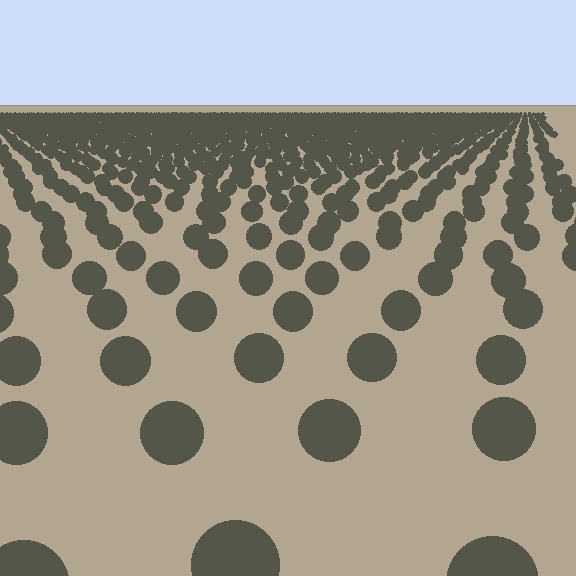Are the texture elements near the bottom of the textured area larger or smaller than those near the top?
Larger. Near the bottom, elements are closer to the viewer and appear at a bigger on-screen size.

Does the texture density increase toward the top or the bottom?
Density increases toward the top.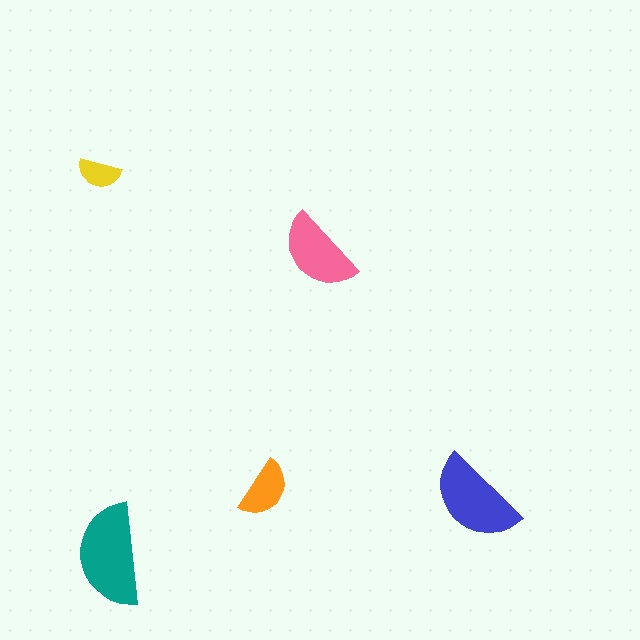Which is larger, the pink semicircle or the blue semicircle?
The blue one.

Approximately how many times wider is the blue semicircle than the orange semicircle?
About 1.5 times wider.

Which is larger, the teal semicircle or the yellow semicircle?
The teal one.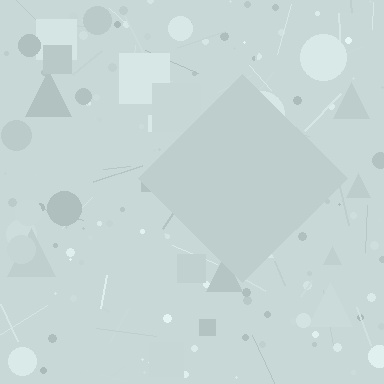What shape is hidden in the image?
A diamond is hidden in the image.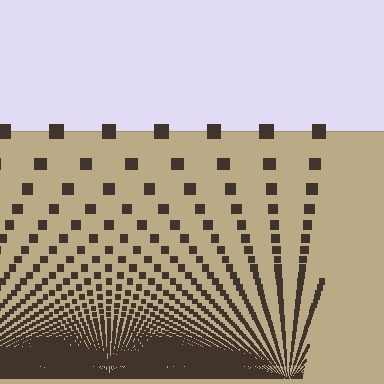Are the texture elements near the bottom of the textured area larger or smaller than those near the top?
Smaller. The gradient is inverted — elements near the bottom are smaller and denser.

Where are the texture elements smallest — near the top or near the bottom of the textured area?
Near the bottom.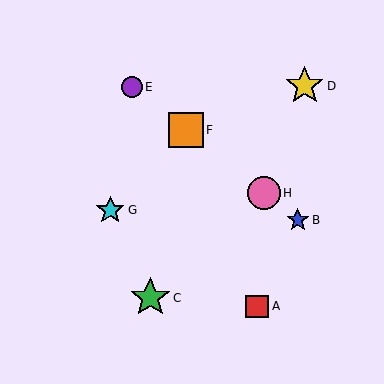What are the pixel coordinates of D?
Object D is at (305, 86).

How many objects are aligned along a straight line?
4 objects (B, E, F, H) are aligned along a straight line.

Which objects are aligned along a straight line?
Objects B, E, F, H are aligned along a straight line.